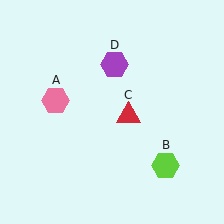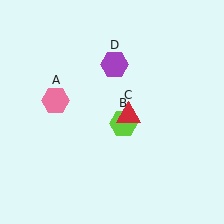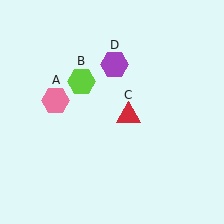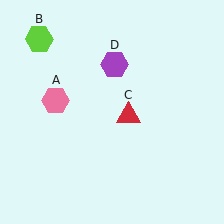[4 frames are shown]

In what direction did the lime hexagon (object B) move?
The lime hexagon (object B) moved up and to the left.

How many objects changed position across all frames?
1 object changed position: lime hexagon (object B).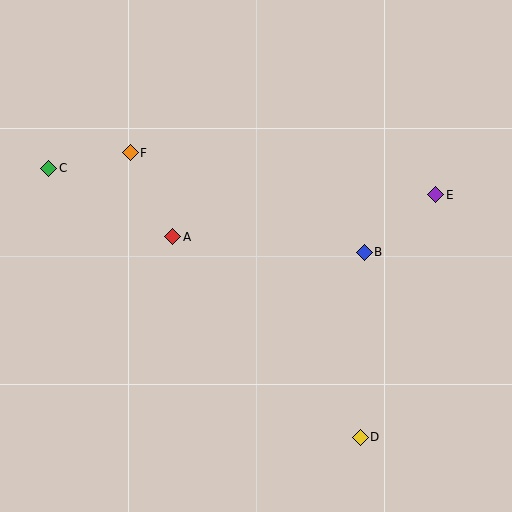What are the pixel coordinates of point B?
Point B is at (364, 252).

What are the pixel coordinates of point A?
Point A is at (173, 237).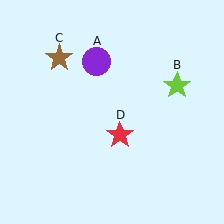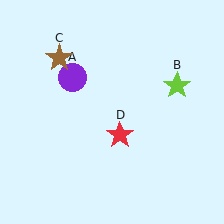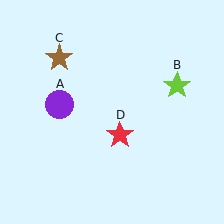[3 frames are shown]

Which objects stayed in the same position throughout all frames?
Lime star (object B) and brown star (object C) and red star (object D) remained stationary.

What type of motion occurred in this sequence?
The purple circle (object A) rotated counterclockwise around the center of the scene.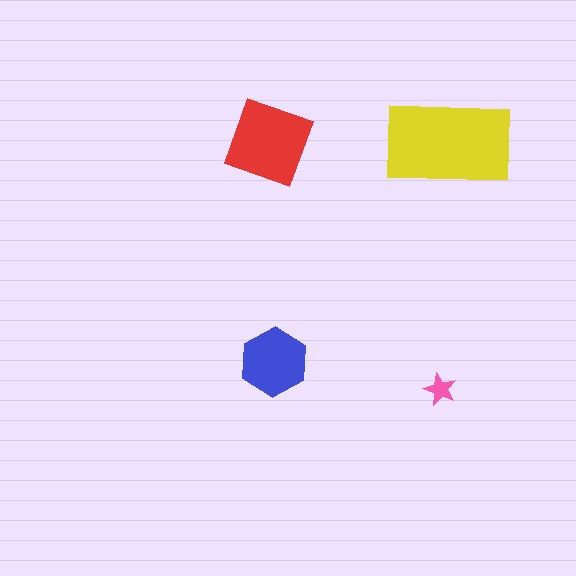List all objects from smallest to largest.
The pink star, the blue hexagon, the red diamond, the yellow rectangle.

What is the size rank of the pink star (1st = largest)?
4th.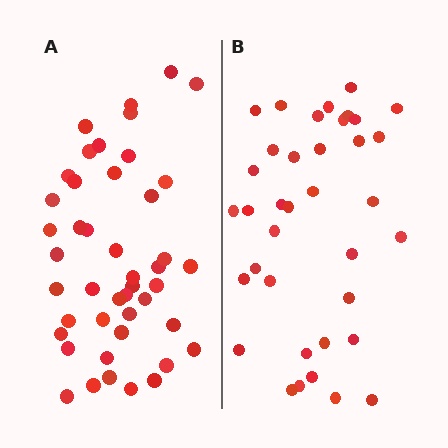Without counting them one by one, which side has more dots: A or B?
Region A (the left region) has more dots.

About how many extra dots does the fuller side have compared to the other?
Region A has roughly 8 or so more dots than region B.